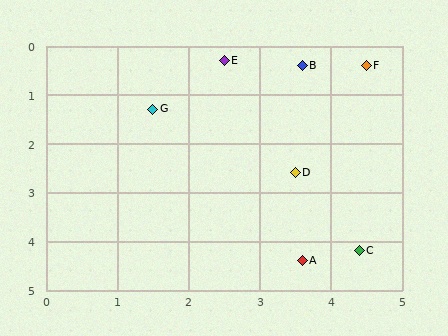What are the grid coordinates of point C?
Point C is at approximately (4.4, 4.2).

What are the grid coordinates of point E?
Point E is at approximately (2.5, 0.3).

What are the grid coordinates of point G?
Point G is at approximately (1.5, 1.3).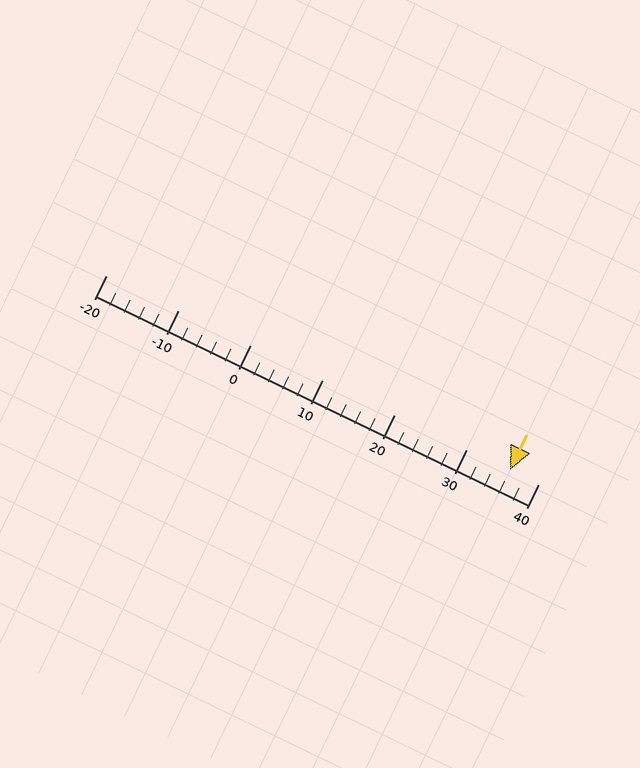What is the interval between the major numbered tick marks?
The major tick marks are spaced 10 units apart.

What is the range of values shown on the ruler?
The ruler shows values from -20 to 40.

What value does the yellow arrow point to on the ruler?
The yellow arrow points to approximately 36.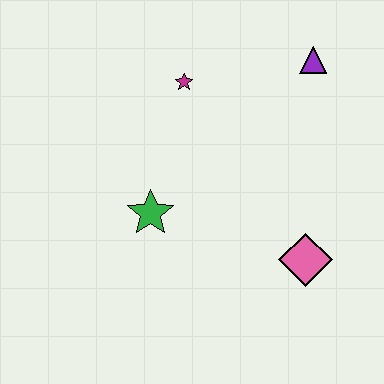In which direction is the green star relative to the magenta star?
The green star is below the magenta star.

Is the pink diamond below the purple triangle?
Yes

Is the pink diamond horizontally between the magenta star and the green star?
No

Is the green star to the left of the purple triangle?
Yes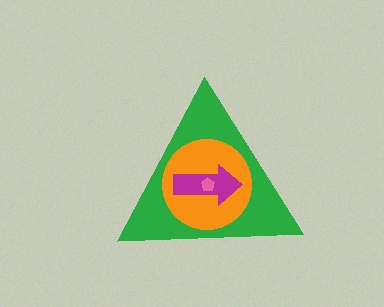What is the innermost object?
The pink pentagon.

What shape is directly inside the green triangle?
The orange circle.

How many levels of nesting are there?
4.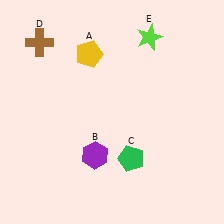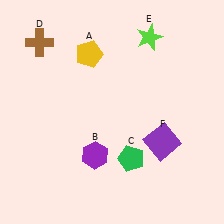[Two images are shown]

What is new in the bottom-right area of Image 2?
A purple square (F) was added in the bottom-right area of Image 2.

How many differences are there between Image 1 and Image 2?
There is 1 difference between the two images.